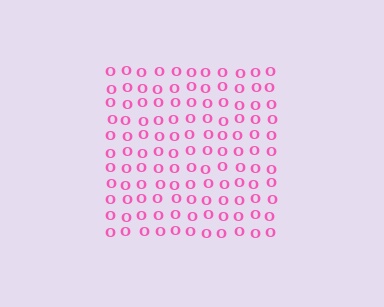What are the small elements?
The small elements are letter O's.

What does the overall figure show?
The overall figure shows a square.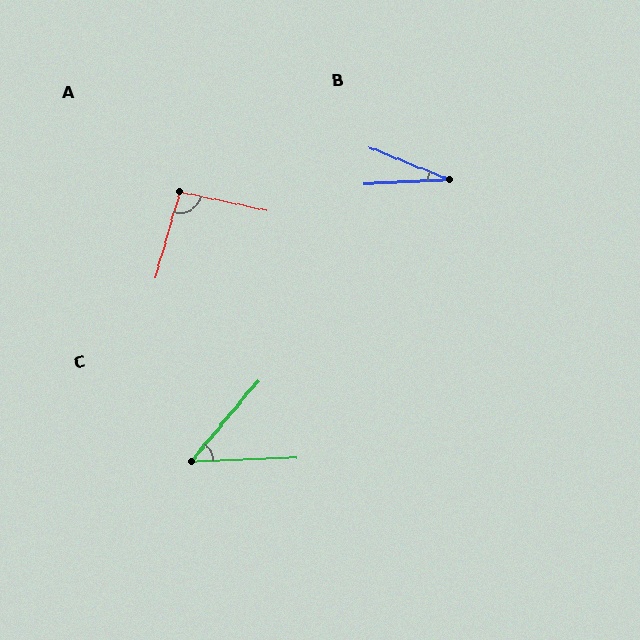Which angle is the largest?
A, at approximately 94 degrees.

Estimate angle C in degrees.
Approximately 49 degrees.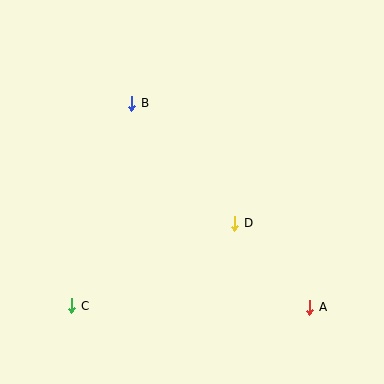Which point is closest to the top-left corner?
Point B is closest to the top-left corner.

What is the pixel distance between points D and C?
The distance between D and C is 183 pixels.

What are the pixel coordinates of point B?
Point B is at (132, 103).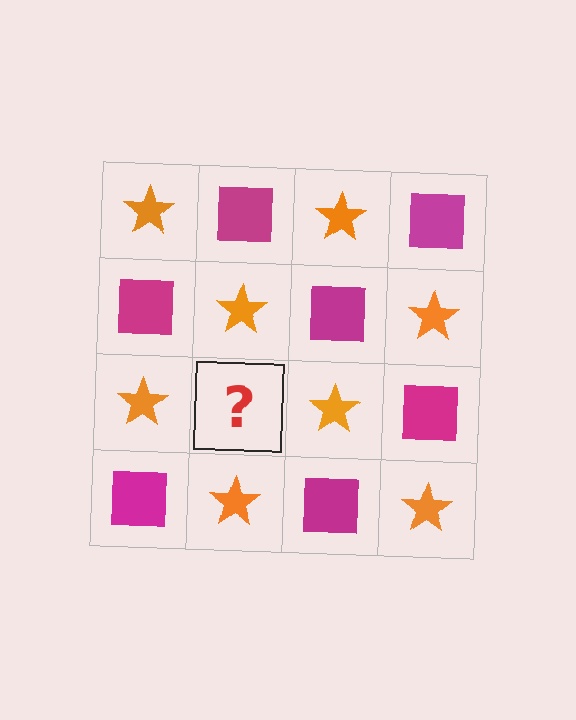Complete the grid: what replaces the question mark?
The question mark should be replaced with a magenta square.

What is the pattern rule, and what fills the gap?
The rule is that it alternates orange star and magenta square in a checkerboard pattern. The gap should be filled with a magenta square.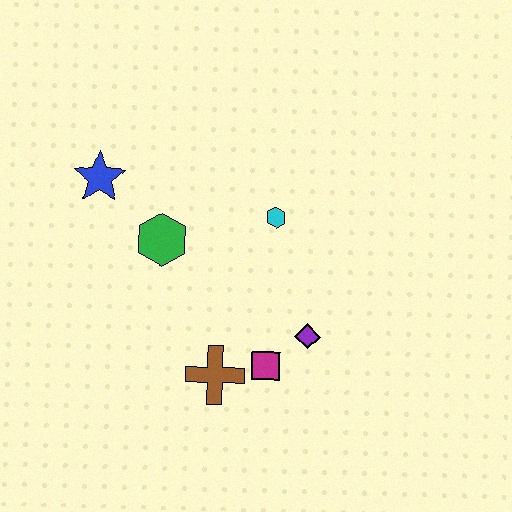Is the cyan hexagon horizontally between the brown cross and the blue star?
No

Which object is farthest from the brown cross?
The blue star is farthest from the brown cross.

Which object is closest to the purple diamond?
The magenta square is closest to the purple diamond.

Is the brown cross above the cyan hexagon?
No